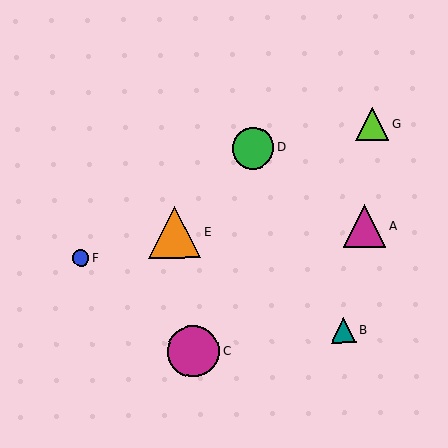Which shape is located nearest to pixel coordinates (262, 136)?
The green circle (labeled D) at (253, 148) is nearest to that location.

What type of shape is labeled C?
Shape C is a magenta circle.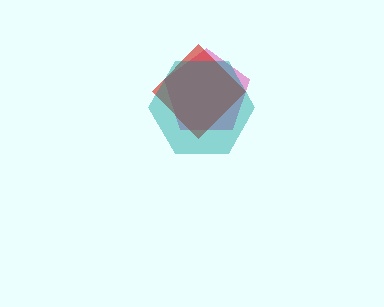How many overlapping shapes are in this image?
There are 3 overlapping shapes in the image.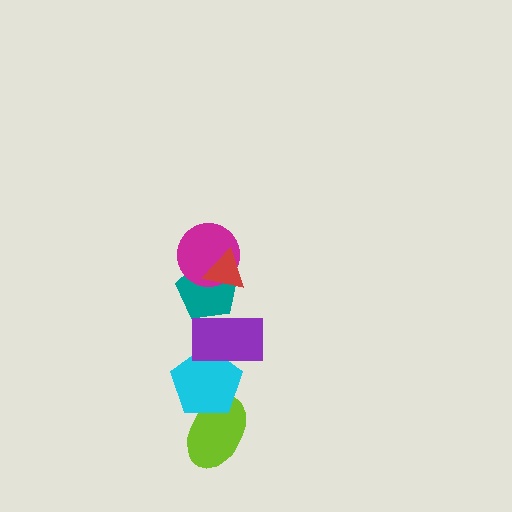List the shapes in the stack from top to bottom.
From top to bottom: the red triangle, the magenta circle, the teal pentagon, the purple rectangle, the cyan pentagon, the lime ellipse.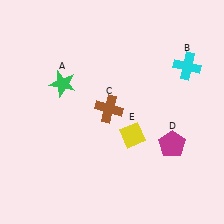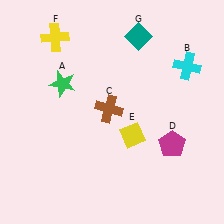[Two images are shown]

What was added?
A yellow cross (F), a teal diamond (G) were added in Image 2.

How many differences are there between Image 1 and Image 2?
There are 2 differences between the two images.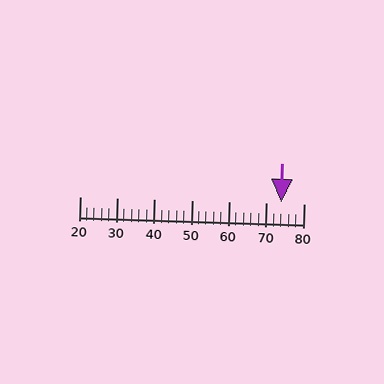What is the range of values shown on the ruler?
The ruler shows values from 20 to 80.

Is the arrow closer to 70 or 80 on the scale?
The arrow is closer to 70.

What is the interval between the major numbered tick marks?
The major tick marks are spaced 10 units apart.